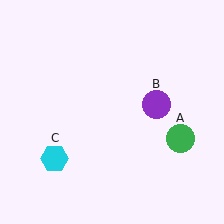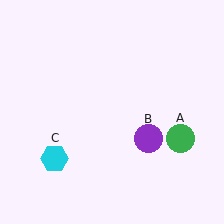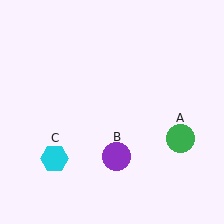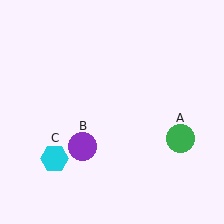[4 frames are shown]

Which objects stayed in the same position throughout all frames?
Green circle (object A) and cyan hexagon (object C) remained stationary.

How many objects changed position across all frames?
1 object changed position: purple circle (object B).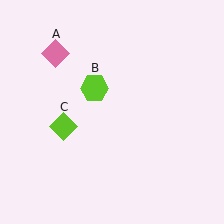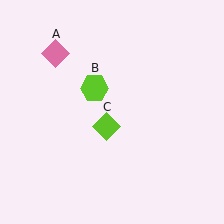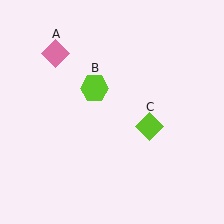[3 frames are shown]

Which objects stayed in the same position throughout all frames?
Pink diamond (object A) and lime hexagon (object B) remained stationary.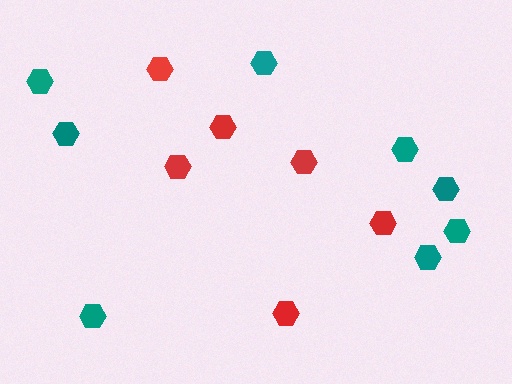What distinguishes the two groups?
There are 2 groups: one group of red hexagons (6) and one group of teal hexagons (8).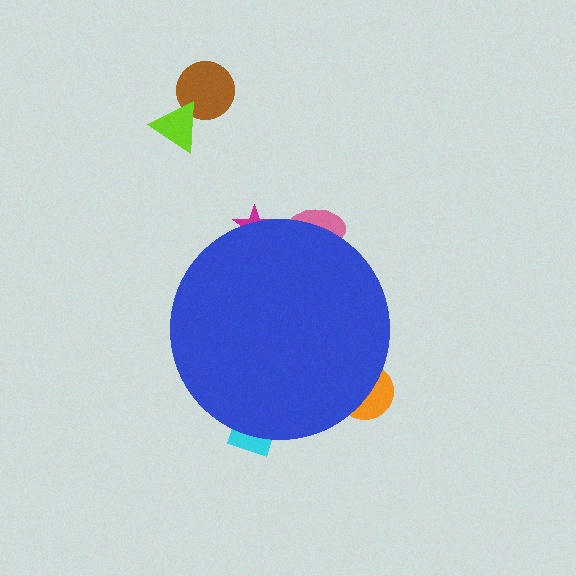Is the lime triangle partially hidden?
No, the lime triangle is fully visible.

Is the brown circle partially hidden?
No, the brown circle is fully visible.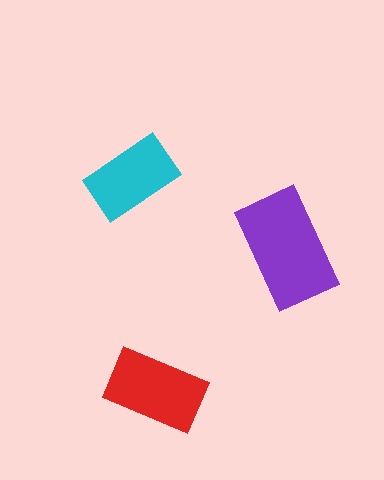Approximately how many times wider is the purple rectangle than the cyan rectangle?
About 1.5 times wider.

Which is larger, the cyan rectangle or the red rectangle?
The red one.